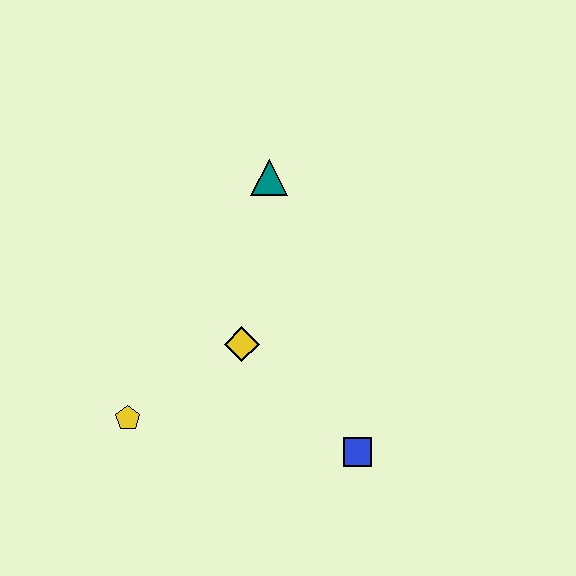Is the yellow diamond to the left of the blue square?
Yes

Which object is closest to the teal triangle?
The yellow diamond is closest to the teal triangle.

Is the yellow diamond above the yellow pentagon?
Yes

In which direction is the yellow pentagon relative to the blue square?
The yellow pentagon is to the left of the blue square.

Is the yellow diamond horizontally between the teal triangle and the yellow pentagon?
Yes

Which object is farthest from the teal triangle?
The blue square is farthest from the teal triangle.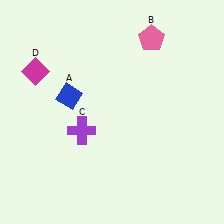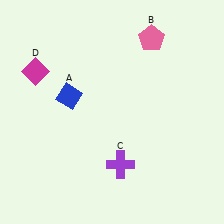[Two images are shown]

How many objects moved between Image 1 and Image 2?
1 object moved between the two images.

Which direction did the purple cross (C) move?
The purple cross (C) moved right.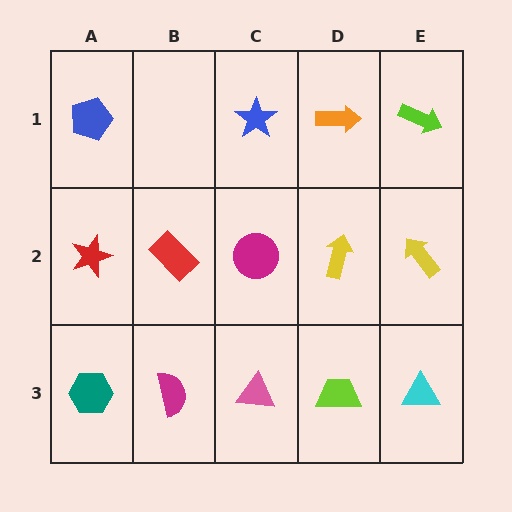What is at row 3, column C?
A pink triangle.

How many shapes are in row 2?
5 shapes.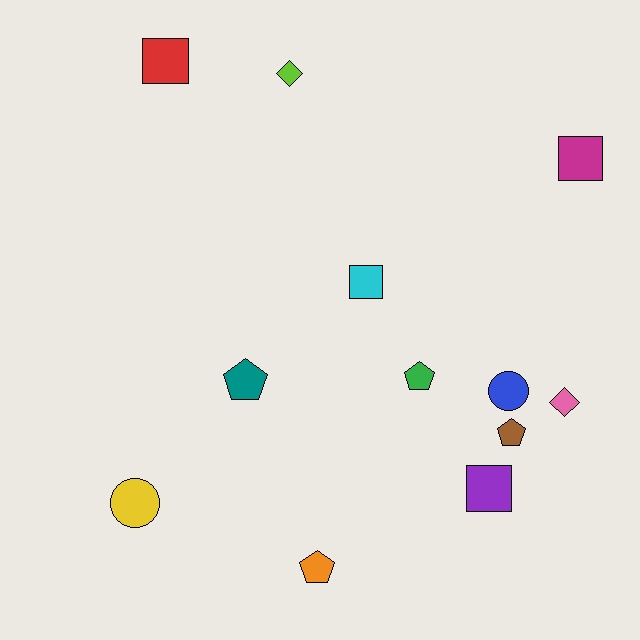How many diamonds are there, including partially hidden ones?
There are 2 diamonds.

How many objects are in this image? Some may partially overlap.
There are 12 objects.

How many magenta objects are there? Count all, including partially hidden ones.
There is 1 magenta object.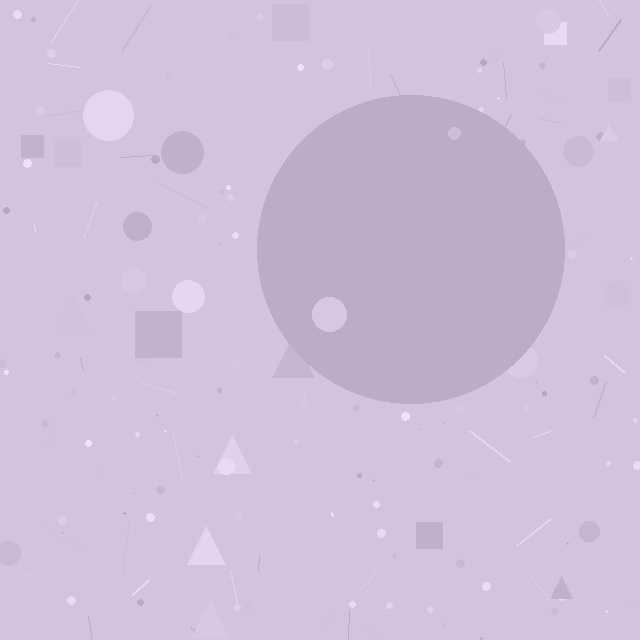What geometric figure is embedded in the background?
A circle is embedded in the background.